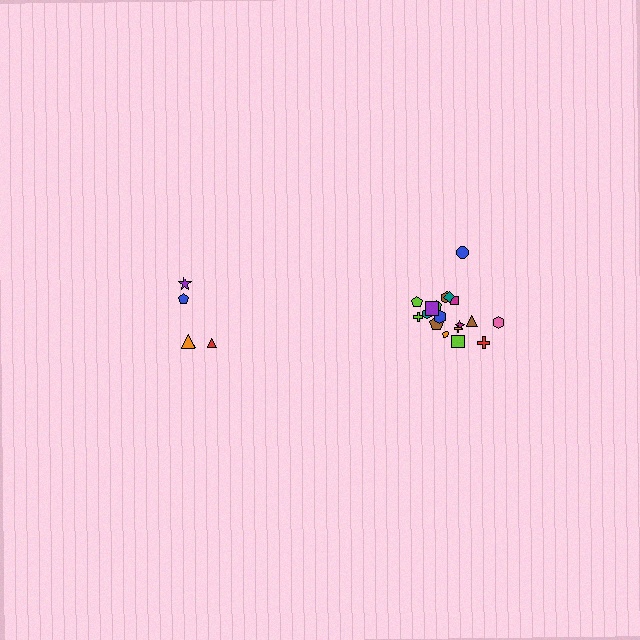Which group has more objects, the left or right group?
The right group.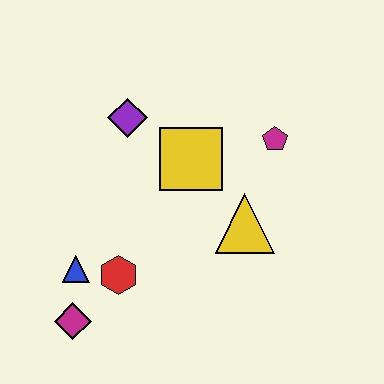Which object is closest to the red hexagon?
The blue triangle is closest to the red hexagon.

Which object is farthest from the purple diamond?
The magenta diamond is farthest from the purple diamond.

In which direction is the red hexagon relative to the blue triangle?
The red hexagon is to the right of the blue triangle.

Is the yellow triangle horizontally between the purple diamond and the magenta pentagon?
Yes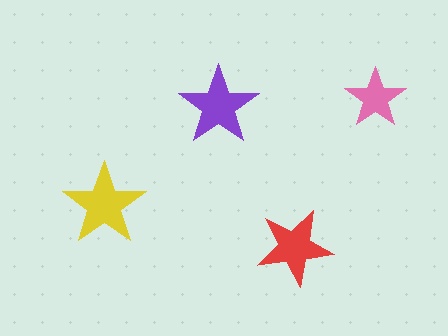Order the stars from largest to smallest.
the yellow one, the purple one, the red one, the pink one.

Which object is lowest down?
The red star is bottommost.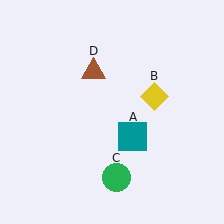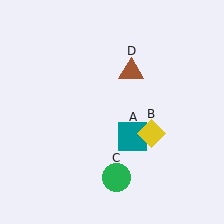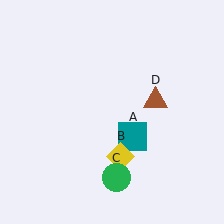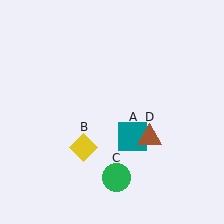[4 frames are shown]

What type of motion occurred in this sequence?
The yellow diamond (object B), brown triangle (object D) rotated clockwise around the center of the scene.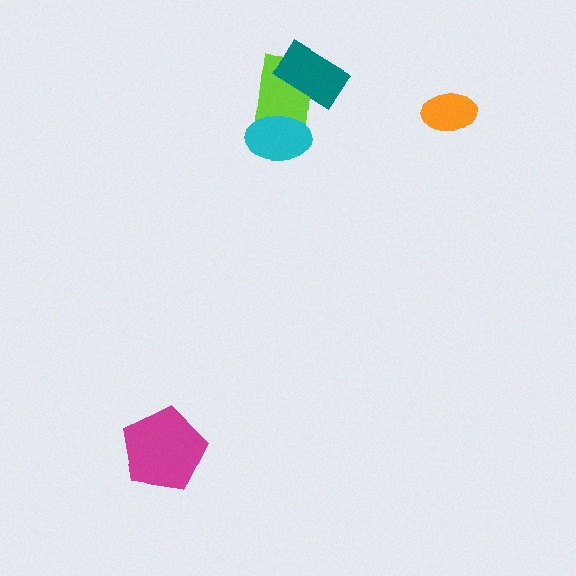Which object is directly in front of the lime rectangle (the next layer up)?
The cyan ellipse is directly in front of the lime rectangle.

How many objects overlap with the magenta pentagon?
0 objects overlap with the magenta pentagon.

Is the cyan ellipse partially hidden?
No, no other shape covers it.